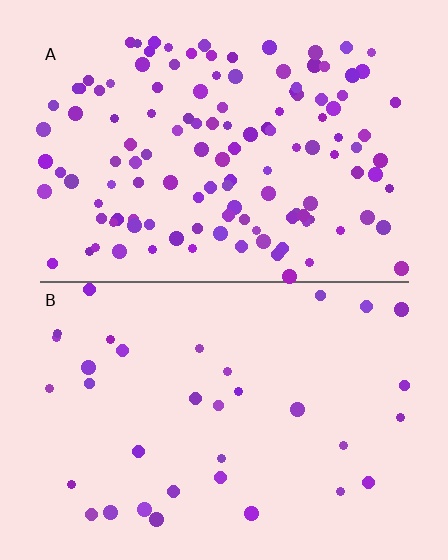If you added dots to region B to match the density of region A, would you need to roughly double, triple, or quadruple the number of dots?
Approximately quadruple.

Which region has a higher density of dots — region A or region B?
A (the top).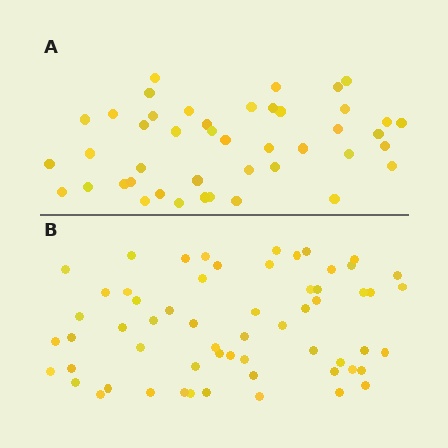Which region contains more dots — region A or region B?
Region B (the bottom region) has more dots.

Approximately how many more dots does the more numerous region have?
Region B has approximately 15 more dots than region A.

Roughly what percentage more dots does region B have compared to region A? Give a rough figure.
About 35% more.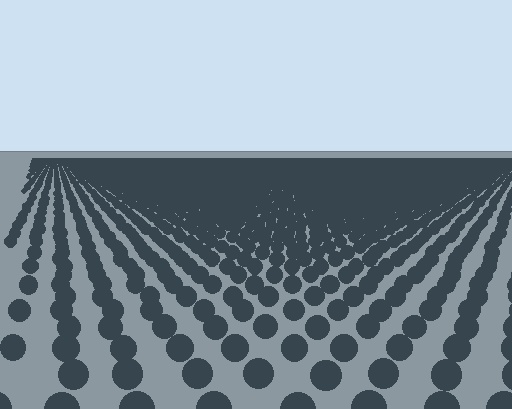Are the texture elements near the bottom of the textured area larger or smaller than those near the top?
Larger. Near the bottom, elements are closer to the viewer and appear at a bigger on-screen size.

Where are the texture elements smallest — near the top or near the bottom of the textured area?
Near the top.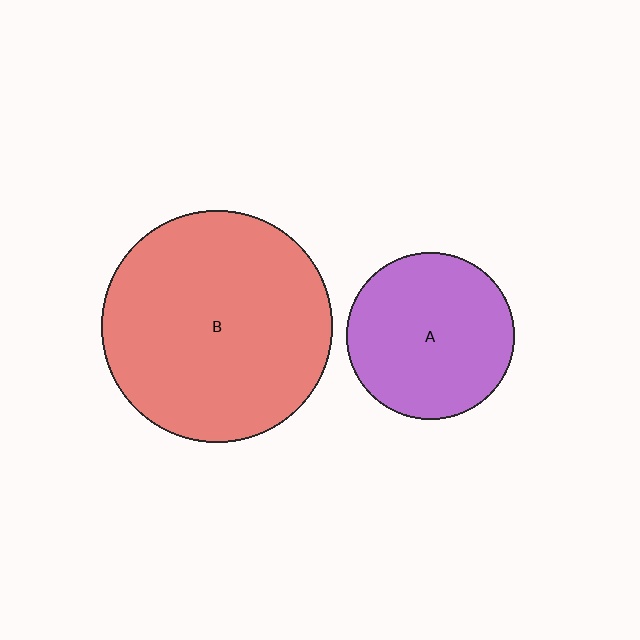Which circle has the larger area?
Circle B (red).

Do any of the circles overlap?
No, none of the circles overlap.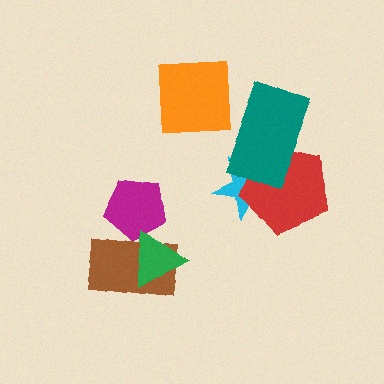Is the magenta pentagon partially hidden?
Yes, it is partially covered by another shape.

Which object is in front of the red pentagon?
The teal rectangle is in front of the red pentagon.